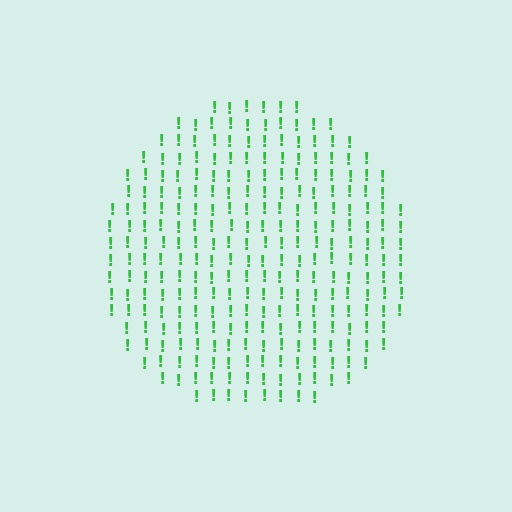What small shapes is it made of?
It is made of small exclamation marks.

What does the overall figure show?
The overall figure shows a circle.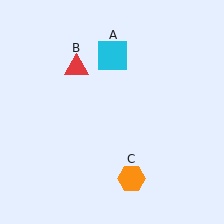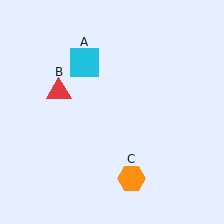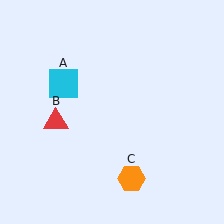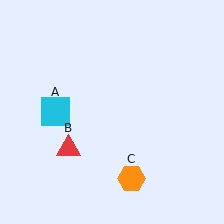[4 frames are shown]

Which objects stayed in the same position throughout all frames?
Orange hexagon (object C) remained stationary.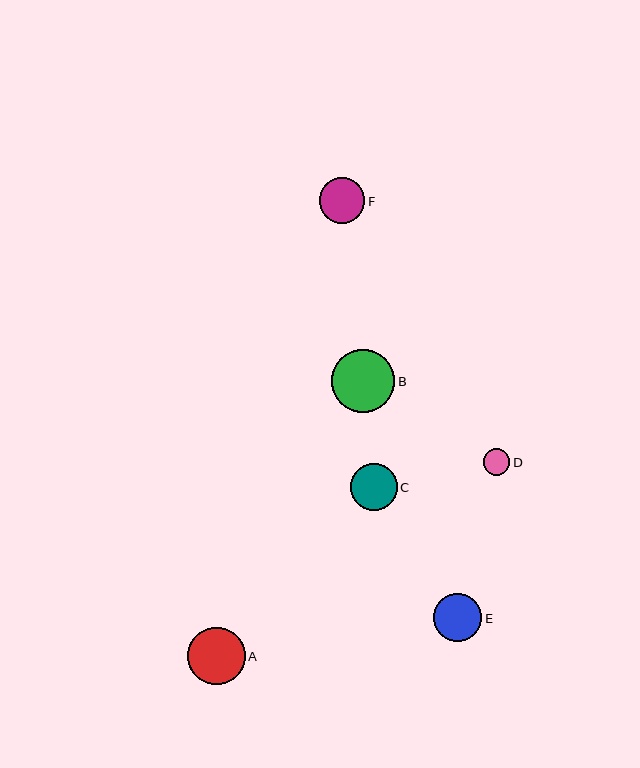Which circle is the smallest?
Circle D is the smallest with a size of approximately 26 pixels.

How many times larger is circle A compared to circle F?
Circle A is approximately 1.3 times the size of circle F.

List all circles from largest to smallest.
From largest to smallest: B, A, E, C, F, D.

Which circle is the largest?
Circle B is the largest with a size of approximately 63 pixels.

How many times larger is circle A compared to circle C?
Circle A is approximately 1.2 times the size of circle C.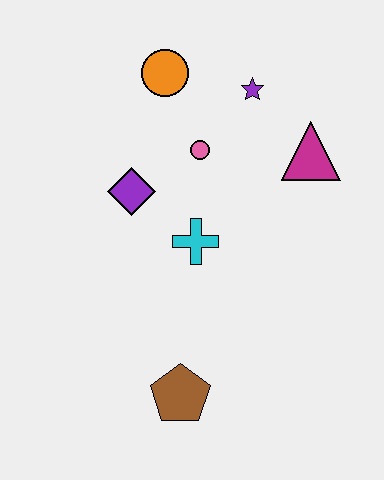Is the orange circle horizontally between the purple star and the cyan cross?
No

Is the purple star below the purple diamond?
No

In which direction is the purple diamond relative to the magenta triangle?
The purple diamond is to the left of the magenta triangle.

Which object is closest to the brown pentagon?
The cyan cross is closest to the brown pentagon.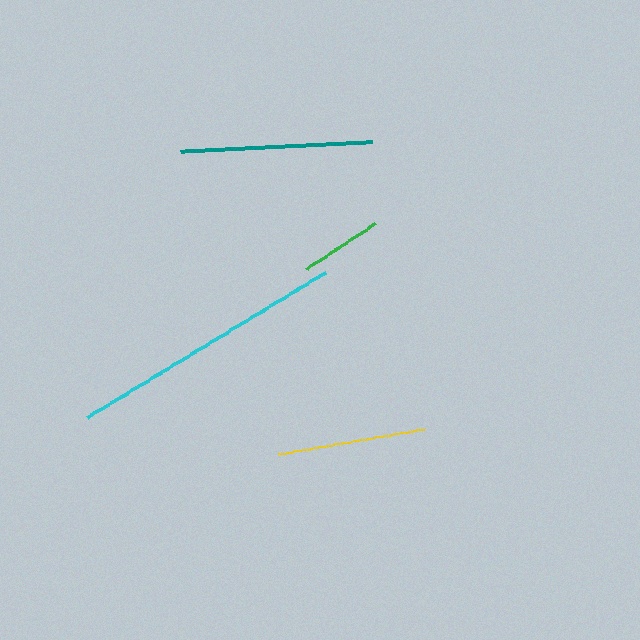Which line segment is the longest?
The cyan line is the longest at approximately 279 pixels.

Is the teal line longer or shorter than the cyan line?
The cyan line is longer than the teal line.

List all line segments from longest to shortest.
From longest to shortest: cyan, teal, yellow, green.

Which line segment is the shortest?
The green line is the shortest at approximately 82 pixels.